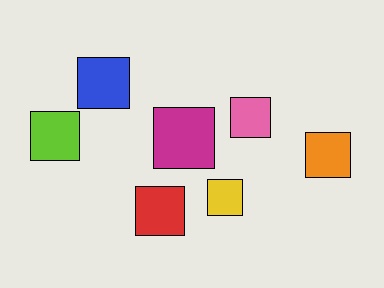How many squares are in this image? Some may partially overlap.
There are 7 squares.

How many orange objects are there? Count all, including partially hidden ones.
There is 1 orange object.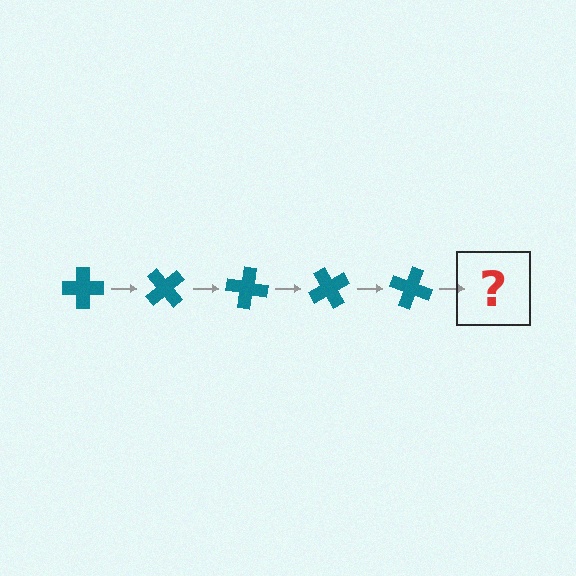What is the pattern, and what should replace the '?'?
The pattern is that the cross rotates 50 degrees each step. The '?' should be a teal cross rotated 250 degrees.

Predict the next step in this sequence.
The next step is a teal cross rotated 250 degrees.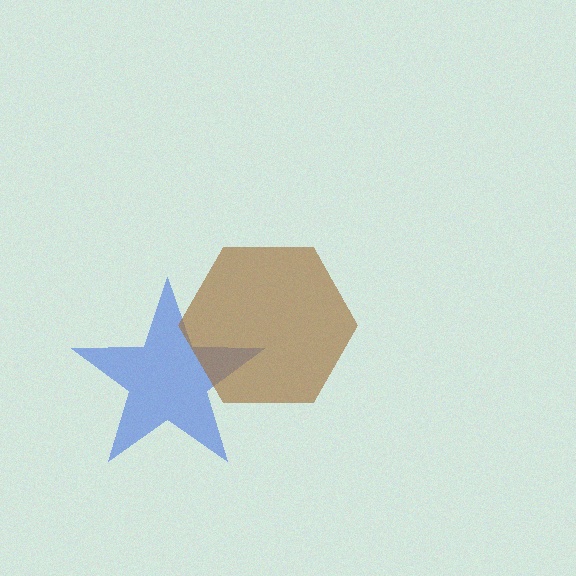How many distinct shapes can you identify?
There are 2 distinct shapes: a blue star, a brown hexagon.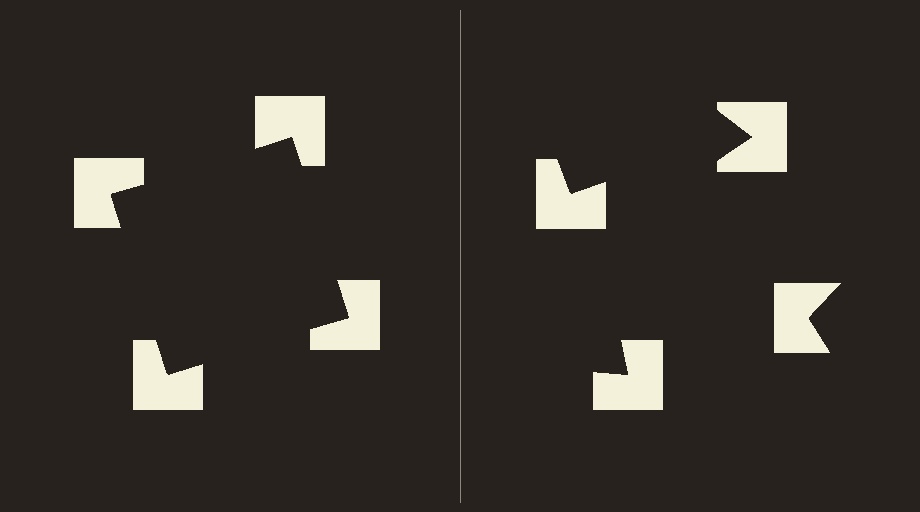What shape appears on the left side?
An illusory square.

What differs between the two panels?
The notched squares are positioned identically on both sides; only the wedge orientations differ. On the left they align to a square; on the right they are misaligned.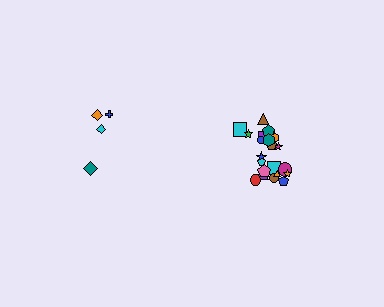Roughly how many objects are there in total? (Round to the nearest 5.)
Roughly 25 objects in total.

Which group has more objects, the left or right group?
The right group.